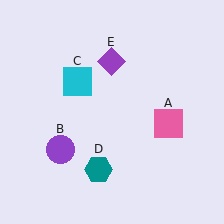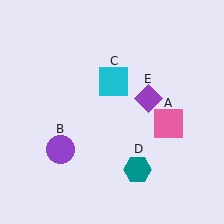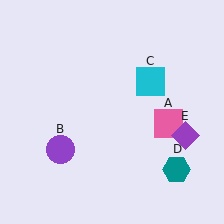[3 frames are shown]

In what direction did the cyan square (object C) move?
The cyan square (object C) moved right.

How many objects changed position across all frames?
3 objects changed position: cyan square (object C), teal hexagon (object D), purple diamond (object E).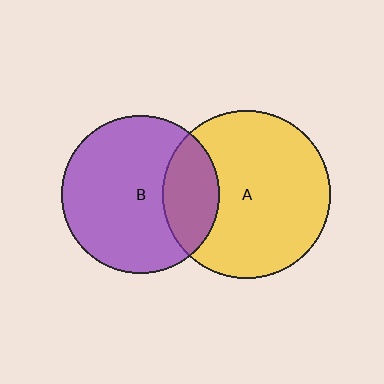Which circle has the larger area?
Circle A (yellow).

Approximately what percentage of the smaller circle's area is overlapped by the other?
Approximately 25%.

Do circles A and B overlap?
Yes.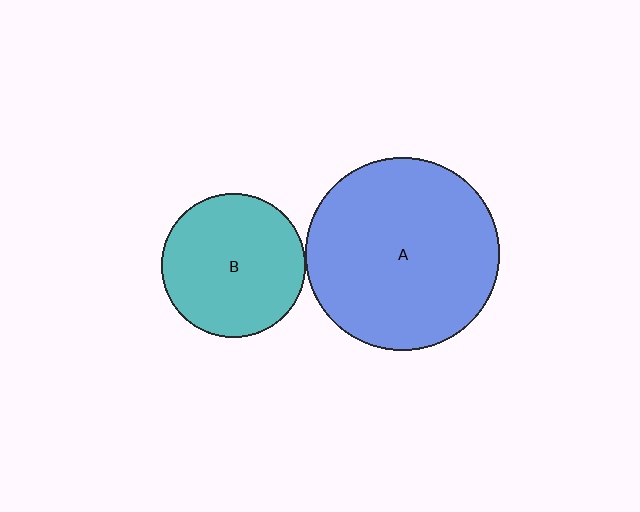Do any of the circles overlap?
No, none of the circles overlap.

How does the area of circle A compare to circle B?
Approximately 1.8 times.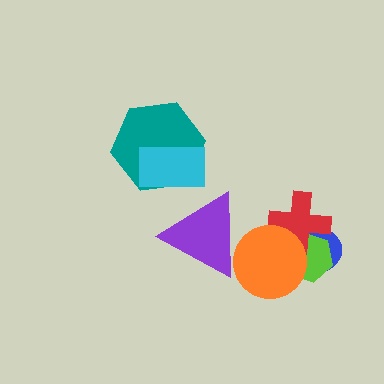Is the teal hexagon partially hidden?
Yes, it is partially covered by another shape.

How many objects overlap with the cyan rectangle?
1 object overlaps with the cyan rectangle.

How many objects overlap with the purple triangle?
1 object overlaps with the purple triangle.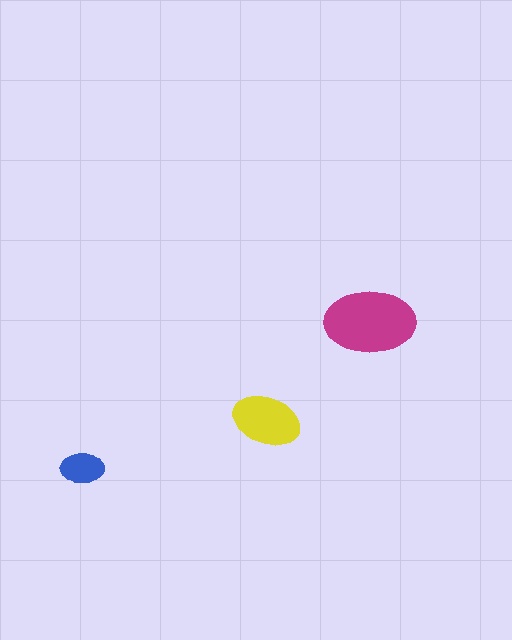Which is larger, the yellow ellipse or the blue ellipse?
The yellow one.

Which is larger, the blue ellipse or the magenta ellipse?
The magenta one.